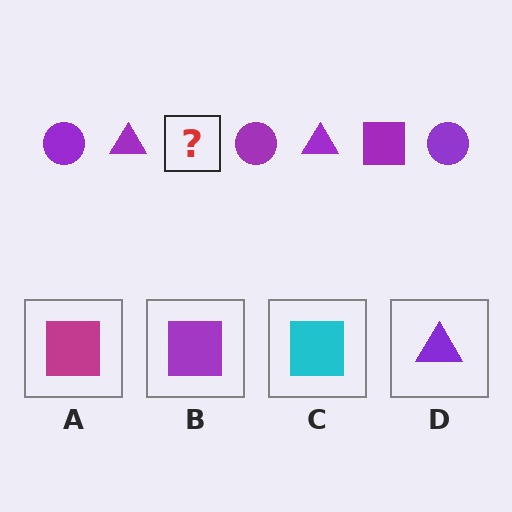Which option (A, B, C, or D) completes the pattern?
B.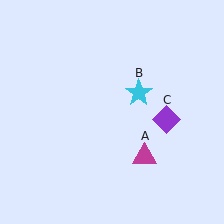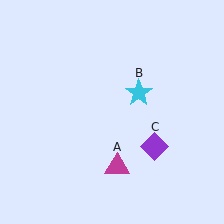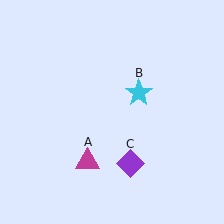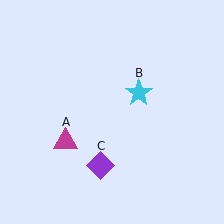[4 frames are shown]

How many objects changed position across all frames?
2 objects changed position: magenta triangle (object A), purple diamond (object C).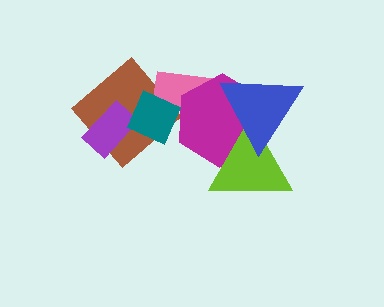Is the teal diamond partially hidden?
No, no other shape covers it.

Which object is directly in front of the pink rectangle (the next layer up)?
The magenta hexagon is directly in front of the pink rectangle.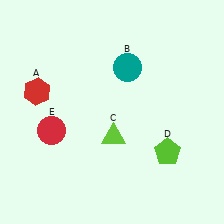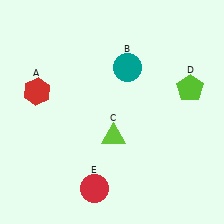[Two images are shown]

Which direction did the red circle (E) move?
The red circle (E) moved down.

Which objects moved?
The objects that moved are: the lime pentagon (D), the red circle (E).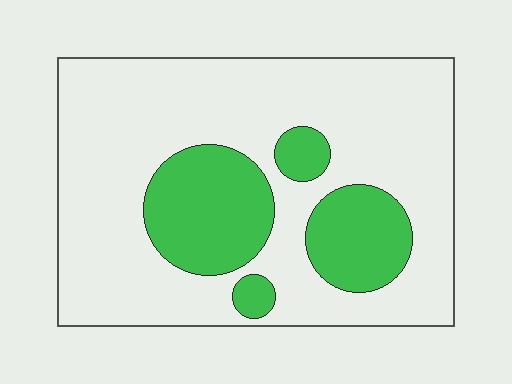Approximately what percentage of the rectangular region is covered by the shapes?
Approximately 25%.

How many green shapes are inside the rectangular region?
4.